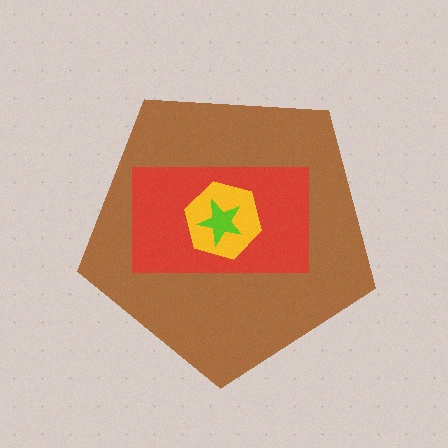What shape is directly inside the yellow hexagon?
The lime star.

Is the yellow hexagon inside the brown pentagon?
Yes.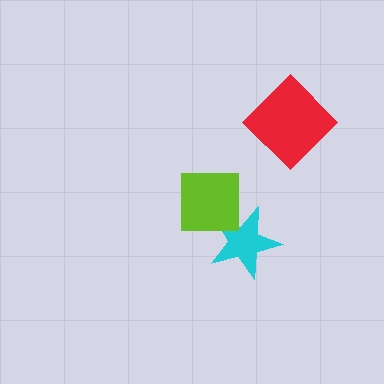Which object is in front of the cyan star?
The lime square is in front of the cyan star.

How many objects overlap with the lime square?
1 object overlaps with the lime square.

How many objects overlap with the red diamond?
0 objects overlap with the red diamond.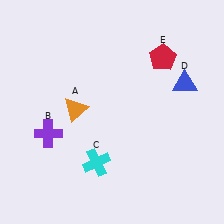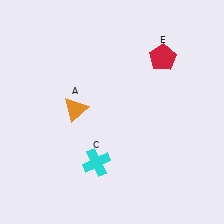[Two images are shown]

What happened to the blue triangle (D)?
The blue triangle (D) was removed in Image 2. It was in the top-right area of Image 1.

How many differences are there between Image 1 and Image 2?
There are 2 differences between the two images.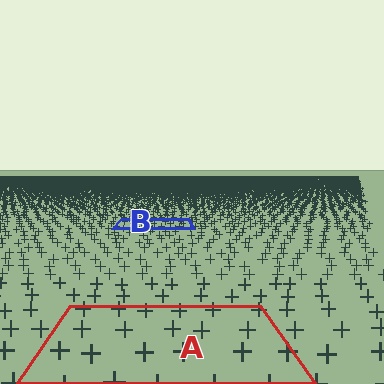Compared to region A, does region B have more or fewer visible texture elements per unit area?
Region B has more texture elements per unit area — they are packed more densely because it is farther away.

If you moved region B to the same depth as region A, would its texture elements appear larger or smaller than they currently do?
They would appear larger. At a closer depth, the same texture elements are projected at a bigger on-screen size.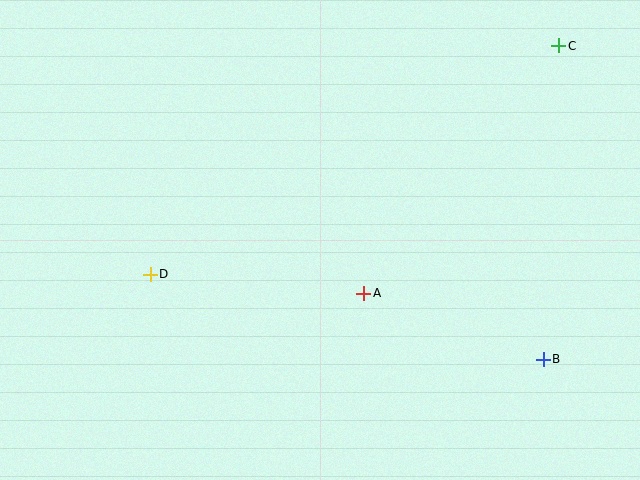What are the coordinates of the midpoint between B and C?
The midpoint between B and C is at (551, 203).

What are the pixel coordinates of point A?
Point A is at (364, 293).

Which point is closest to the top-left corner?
Point D is closest to the top-left corner.